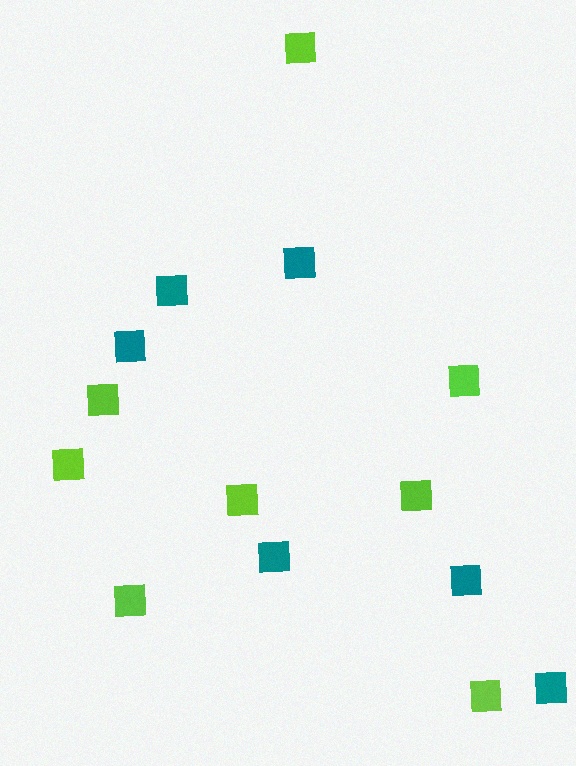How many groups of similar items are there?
There are 2 groups: one group of teal squares (6) and one group of lime squares (8).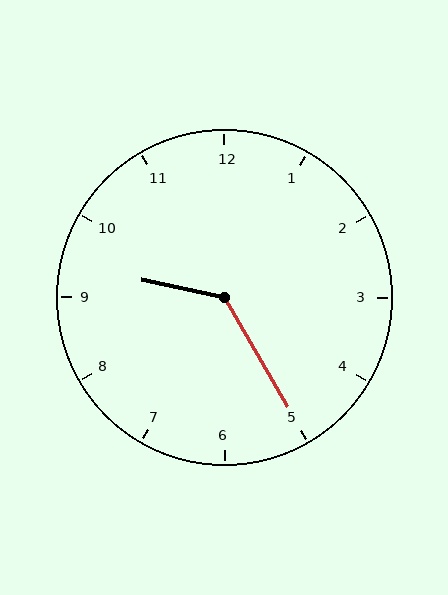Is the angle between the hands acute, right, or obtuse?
It is obtuse.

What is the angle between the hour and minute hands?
Approximately 132 degrees.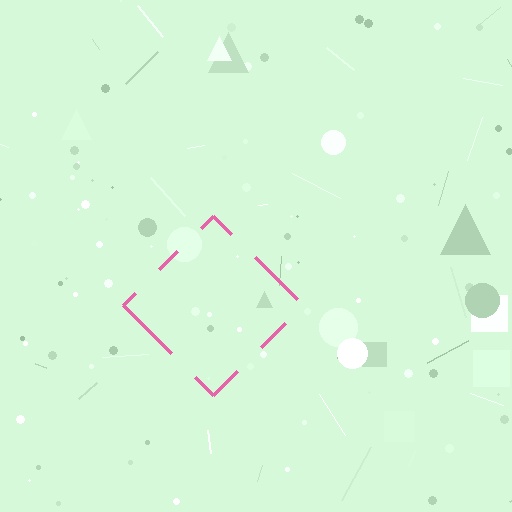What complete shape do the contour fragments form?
The contour fragments form a diamond.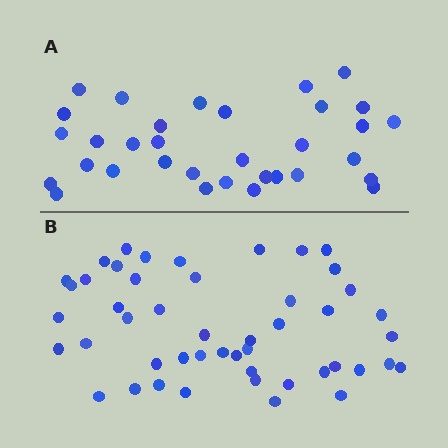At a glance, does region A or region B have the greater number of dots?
Region B (the bottom region) has more dots.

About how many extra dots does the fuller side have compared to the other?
Region B has approximately 15 more dots than region A.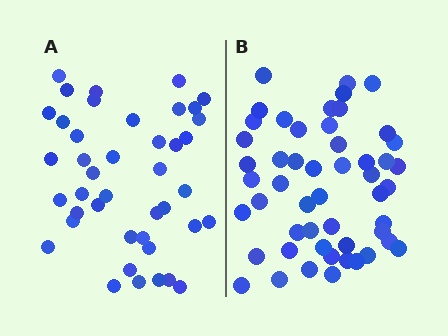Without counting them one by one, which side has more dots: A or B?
Region B (the right region) has more dots.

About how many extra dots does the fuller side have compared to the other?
Region B has roughly 8 or so more dots than region A.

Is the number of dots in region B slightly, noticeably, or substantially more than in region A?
Region B has only slightly more — the two regions are fairly close. The ratio is roughly 1.2 to 1.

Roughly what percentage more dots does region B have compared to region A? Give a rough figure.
About 20% more.